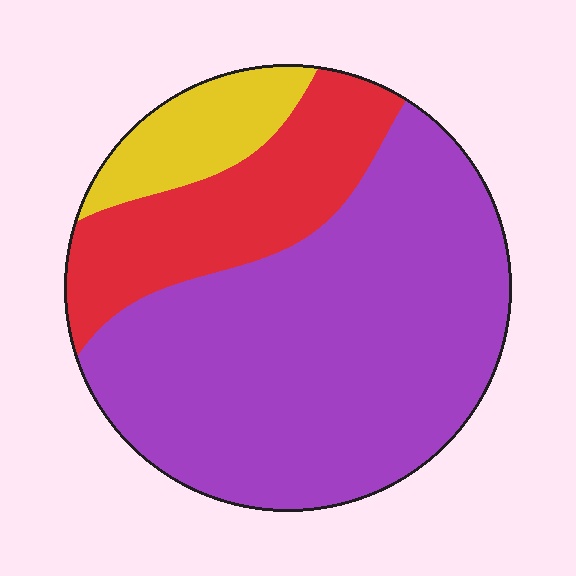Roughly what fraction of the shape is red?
Red takes up about one quarter (1/4) of the shape.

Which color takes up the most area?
Purple, at roughly 65%.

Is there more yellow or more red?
Red.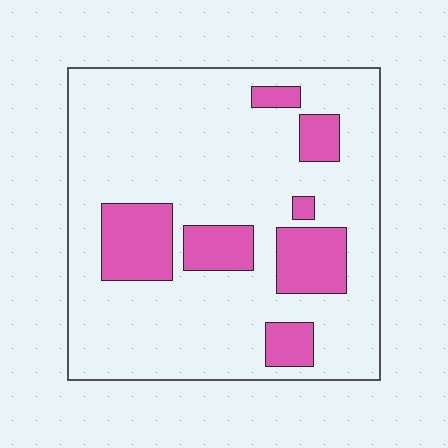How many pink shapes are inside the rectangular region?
7.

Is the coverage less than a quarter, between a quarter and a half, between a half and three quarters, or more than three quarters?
Less than a quarter.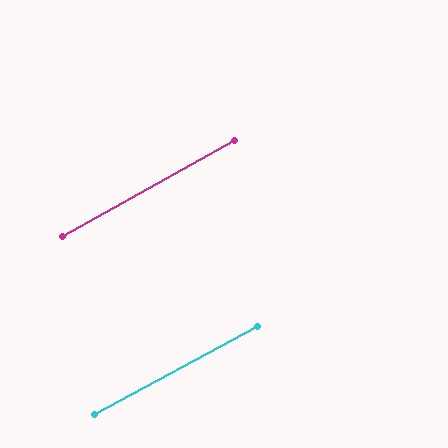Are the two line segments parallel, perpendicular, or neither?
Parallel — their directions differ by only 0.7°.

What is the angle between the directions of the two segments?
Approximately 1 degree.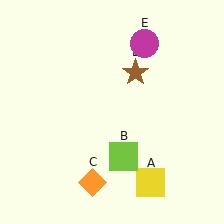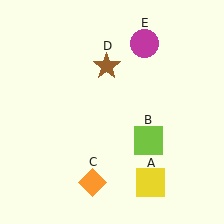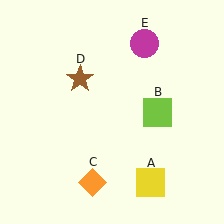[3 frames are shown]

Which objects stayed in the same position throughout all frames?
Yellow square (object A) and orange diamond (object C) and magenta circle (object E) remained stationary.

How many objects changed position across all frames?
2 objects changed position: lime square (object B), brown star (object D).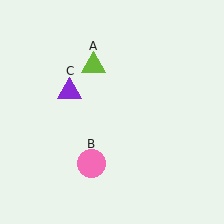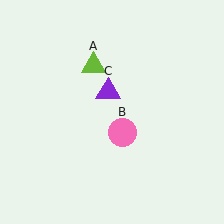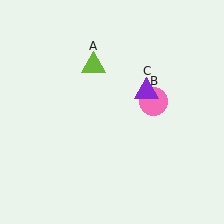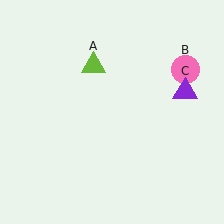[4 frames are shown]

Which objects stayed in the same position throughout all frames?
Lime triangle (object A) remained stationary.